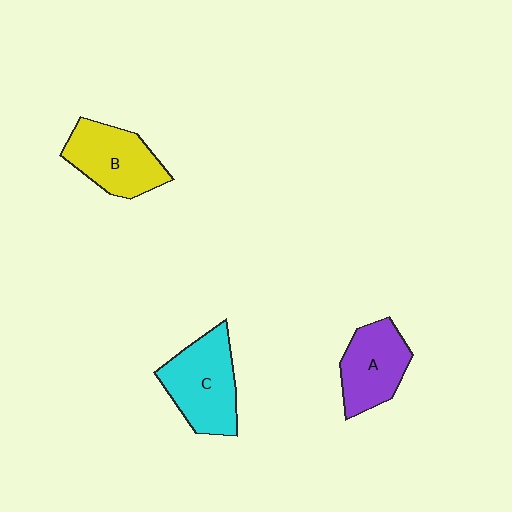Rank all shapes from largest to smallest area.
From largest to smallest: C (cyan), B (yellow), A (purple).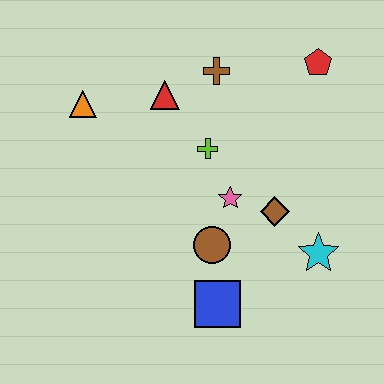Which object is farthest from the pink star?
The orange triangle is farthest from the pink star.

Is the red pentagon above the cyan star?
Yes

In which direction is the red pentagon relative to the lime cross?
The red pentagon is to the right of the lime cross.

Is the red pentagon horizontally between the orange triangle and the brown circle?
No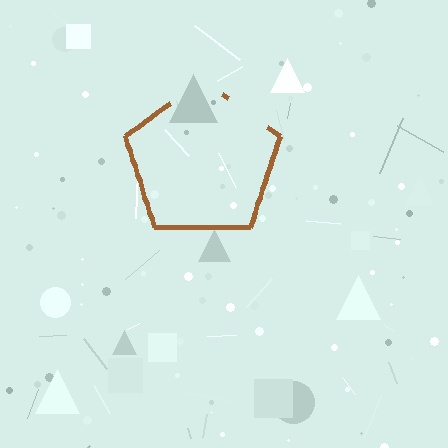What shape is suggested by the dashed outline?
The dashed outline suggests a pentagon.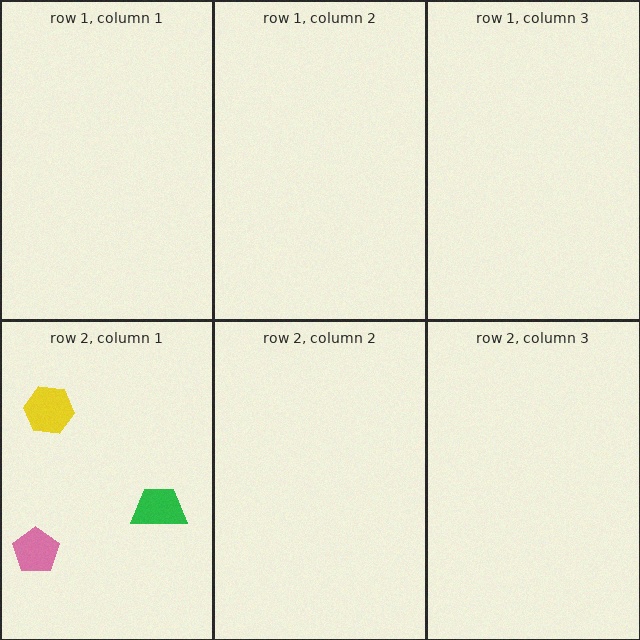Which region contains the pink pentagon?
The row 2, column 1 region.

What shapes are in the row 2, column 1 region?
The yellow hexagon, the pink pentagon, the green trapezoid.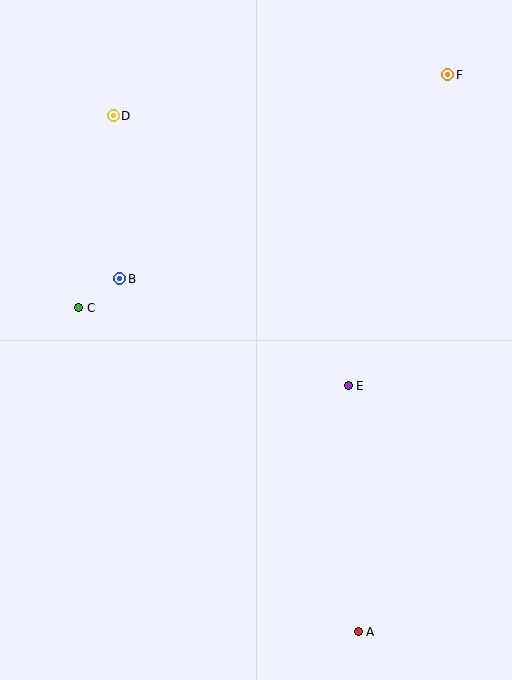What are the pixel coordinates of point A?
Point A is at (358, 632).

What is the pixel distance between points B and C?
The distance between B and C is 50 pixels.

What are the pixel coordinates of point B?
Point B is at (120, 279).